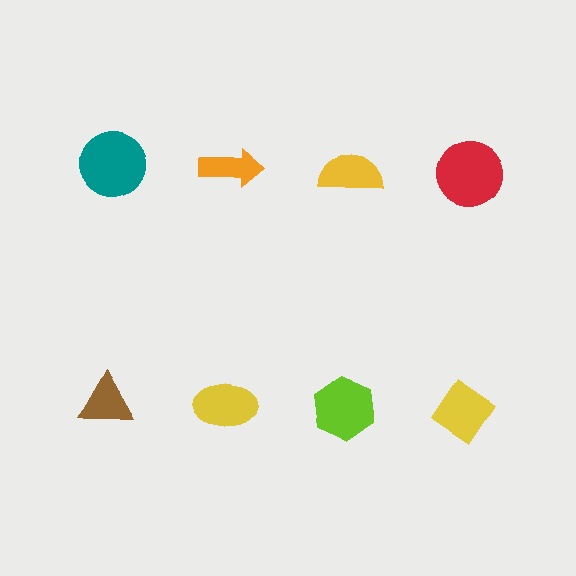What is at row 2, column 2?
A yellow ellipse.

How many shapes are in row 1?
4 shapes.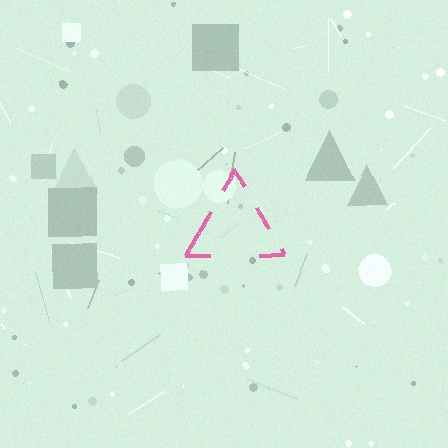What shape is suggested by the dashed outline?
The dashed outline suggests a triangle.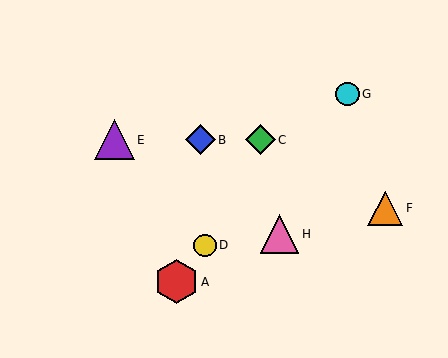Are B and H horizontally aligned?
No, B is at y≈140 and H is at y≈234.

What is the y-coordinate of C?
Object C is at y≈140.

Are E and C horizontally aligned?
Yes, both are at y≈140.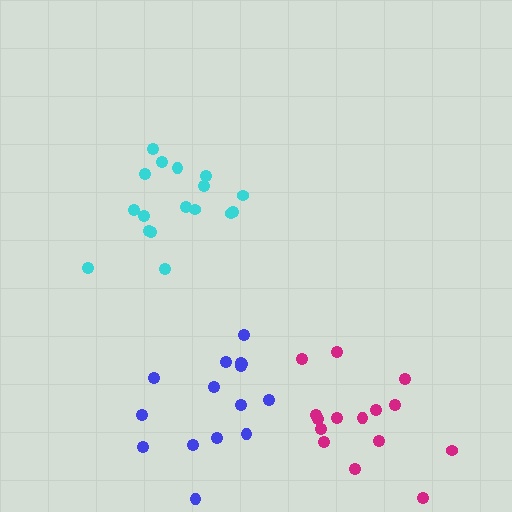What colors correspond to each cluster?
The clusters are colored: blue, cyan, magenta.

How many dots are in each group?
Group 1: 15 dots, Group 2: 17 dots, Group 3: 15 dots (47 total).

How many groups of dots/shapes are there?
There are 3 groups.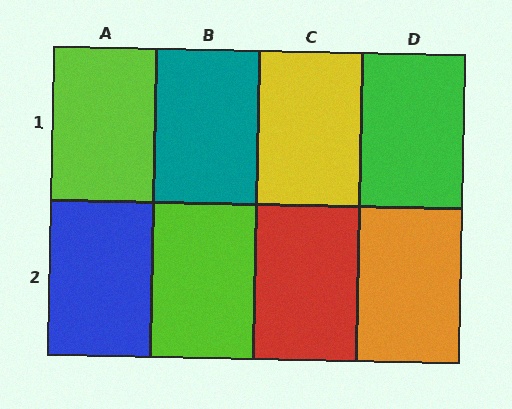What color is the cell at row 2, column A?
Blue.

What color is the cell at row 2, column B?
Lime.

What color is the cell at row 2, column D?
Orange.